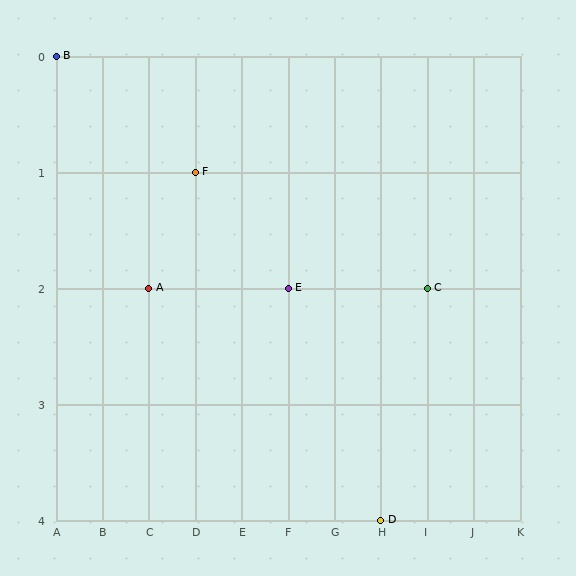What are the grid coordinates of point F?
Point F is at grid coordinates (D, 1).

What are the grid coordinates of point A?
Point A is at grid coordinates (C, 2).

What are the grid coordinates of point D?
Point D is at grid coordinates (H, 4).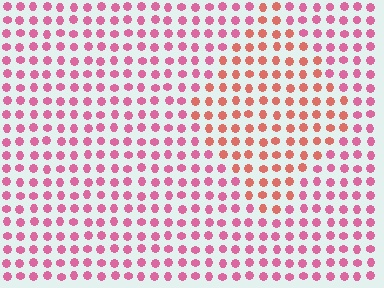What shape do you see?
I see a diamond.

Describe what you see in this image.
The image is filled with small pink elements in a uniform arrangement. A diamond-shaped region is visible where the elements are tinted to a slightly different hue, forming a subtle color boundary.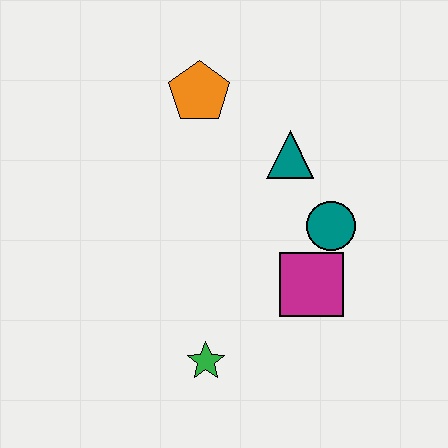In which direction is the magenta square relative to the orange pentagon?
The magenta square is below the orange pentagon.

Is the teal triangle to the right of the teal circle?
No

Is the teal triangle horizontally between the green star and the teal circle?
Yes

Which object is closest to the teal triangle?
The teal circle is closest to the teal triangle.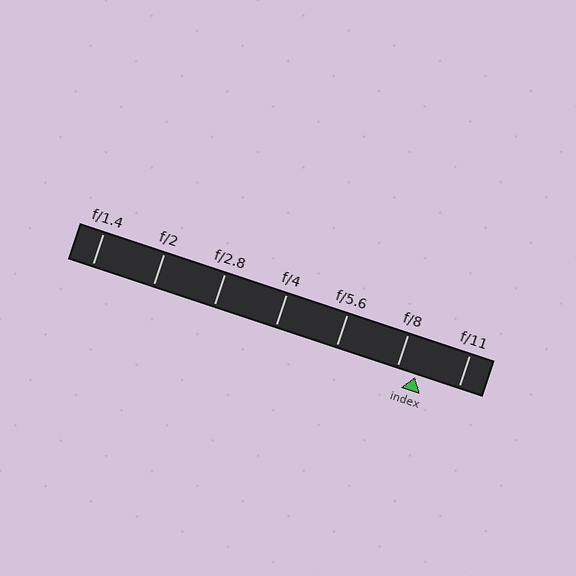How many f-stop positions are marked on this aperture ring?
There are 7 f-stop positions marked.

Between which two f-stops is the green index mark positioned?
The index mark is between f/8 and f/11.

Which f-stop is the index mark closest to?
The index mark is closest to f/8.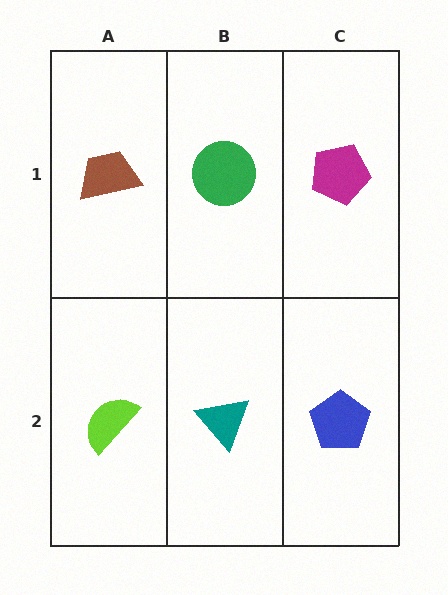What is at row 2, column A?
A lime semicircle.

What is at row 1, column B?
A green circle.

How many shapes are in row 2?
3 shapes.